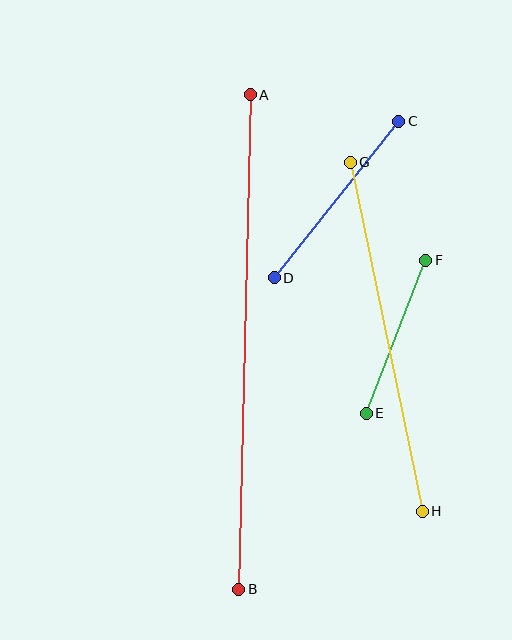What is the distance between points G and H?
The distance is approximately 356 pixels.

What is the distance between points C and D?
The distance is approximately 200 pixels.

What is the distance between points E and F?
The distance is approximately 164 pixels.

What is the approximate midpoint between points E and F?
The midpoint is at approximately (396, 337) pixels.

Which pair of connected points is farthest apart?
Points A and B are farthest apart.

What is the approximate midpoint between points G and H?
The midpoint is at approximately (386, 337) pixels.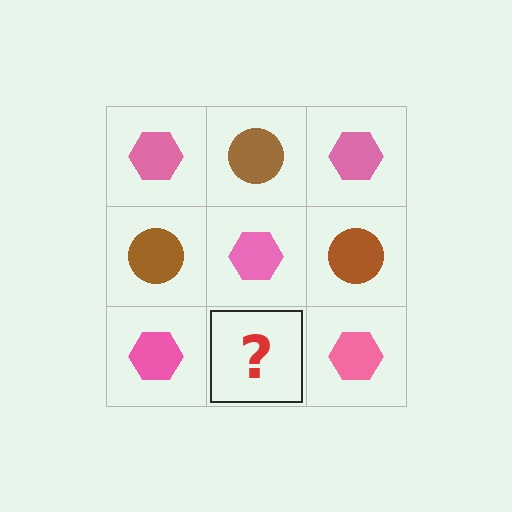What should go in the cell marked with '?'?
The missing cell should contain a brown circle.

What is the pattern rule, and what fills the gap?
The rule is that it alternates pink hexagon and brown circle in a checkerboard pattern. The gap should be filled with a brown circle.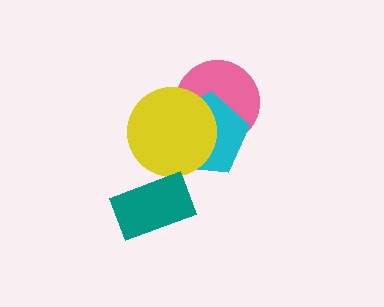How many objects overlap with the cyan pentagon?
2 objects overlap with the cyan pentagon.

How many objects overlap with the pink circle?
2 objects overlap with the pink circle.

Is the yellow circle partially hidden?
No, no other shape covers it.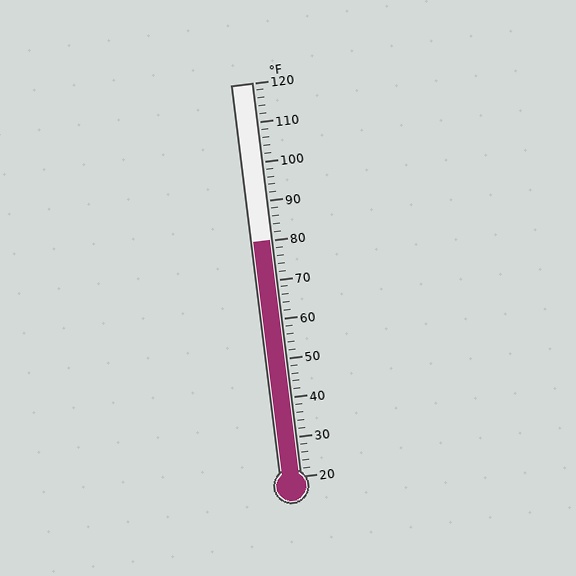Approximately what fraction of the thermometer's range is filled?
The thermometer is filled to approximately 60% of its range.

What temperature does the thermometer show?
The thermometer shows approximately 80°F.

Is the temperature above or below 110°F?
The temperature is below 110°F.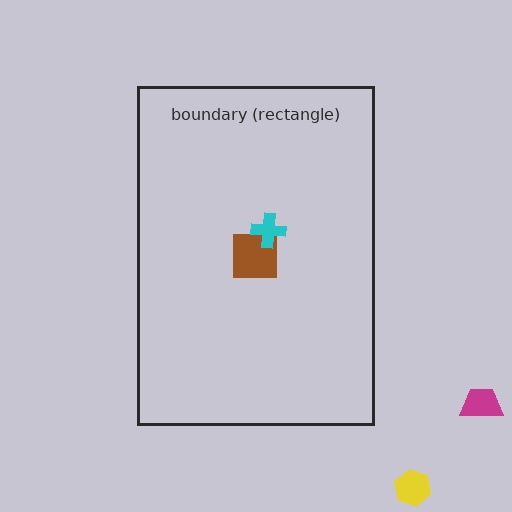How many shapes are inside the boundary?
2 inside, 2 outside.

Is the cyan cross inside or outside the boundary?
Inside.